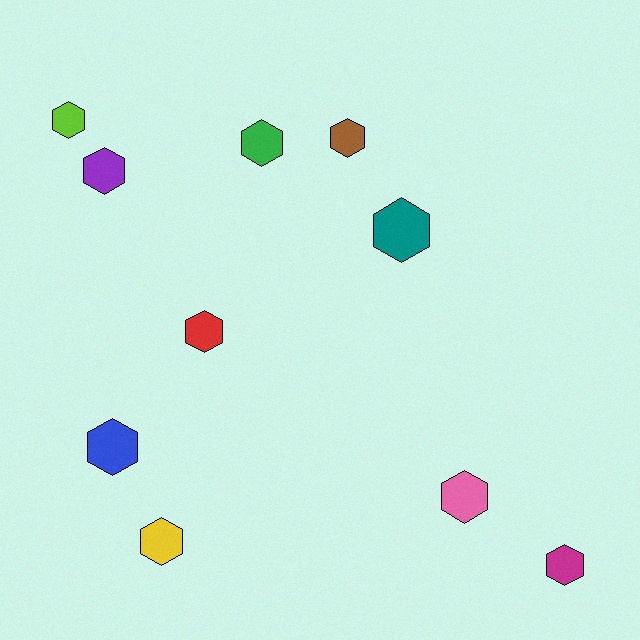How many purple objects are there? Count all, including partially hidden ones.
There is 1 purple object.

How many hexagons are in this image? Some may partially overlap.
There are 10 hexagons.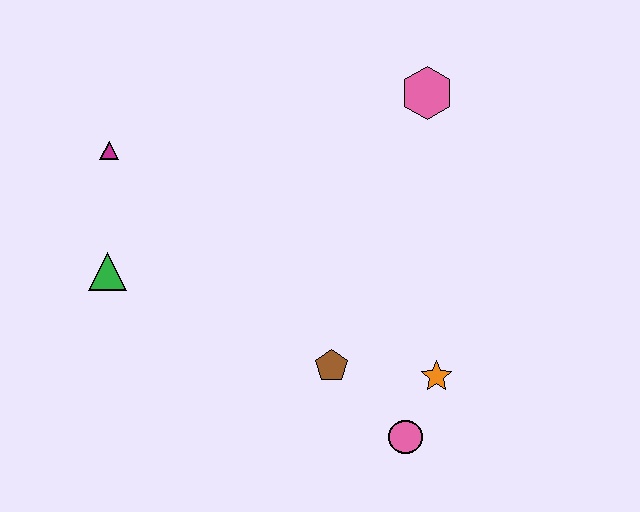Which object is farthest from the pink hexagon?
The green triangle is farthest from the pink hexagon.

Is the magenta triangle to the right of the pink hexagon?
No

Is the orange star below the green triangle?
Yes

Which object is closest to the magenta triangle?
The green triangle is closest to the magenta triangle.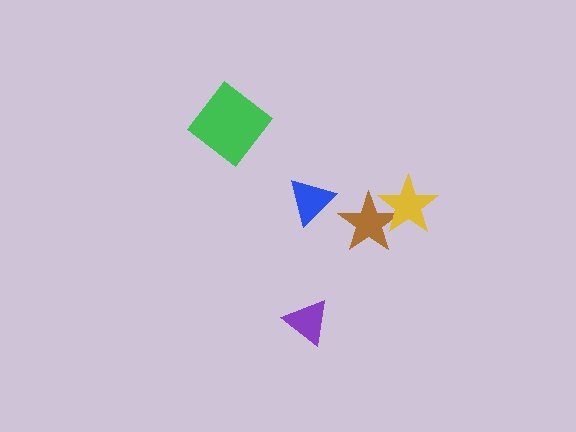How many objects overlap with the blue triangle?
0 objects overlap with the blue triangle.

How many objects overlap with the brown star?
1 object overlaps with the brown star.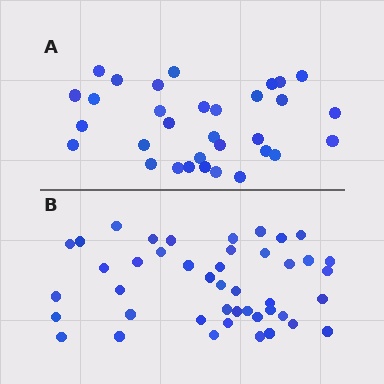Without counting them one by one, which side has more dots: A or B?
Region B (the bottom region) has more dots.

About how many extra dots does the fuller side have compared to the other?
Region B has roughly 12 or so more dots than region A.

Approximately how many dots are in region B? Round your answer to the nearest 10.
About 40 dots. (The exact count is 44, which rounds to 40.)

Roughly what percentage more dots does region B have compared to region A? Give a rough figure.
About 40% more.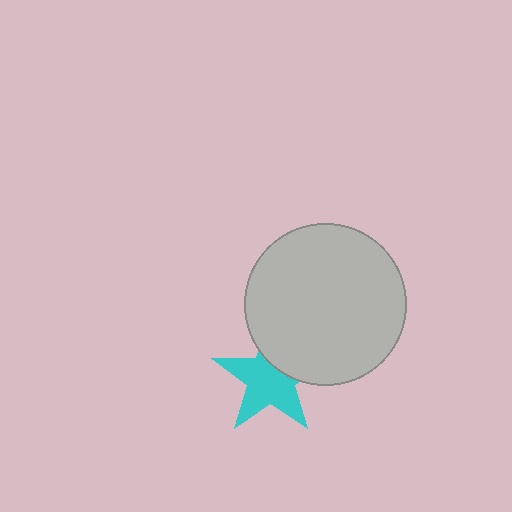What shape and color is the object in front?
The object in front is a light gray circle.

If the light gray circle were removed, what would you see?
You would see the complete cyan star.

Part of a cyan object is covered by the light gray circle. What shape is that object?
It is a star.